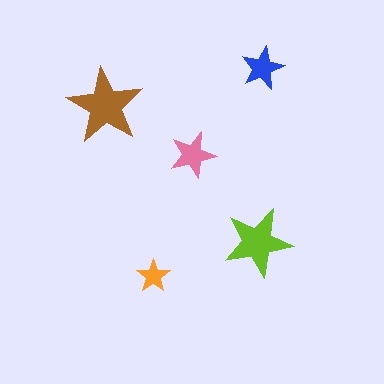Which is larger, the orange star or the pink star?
The pink one.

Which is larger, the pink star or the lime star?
The lime one.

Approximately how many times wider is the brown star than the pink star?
About 1.5 times wider.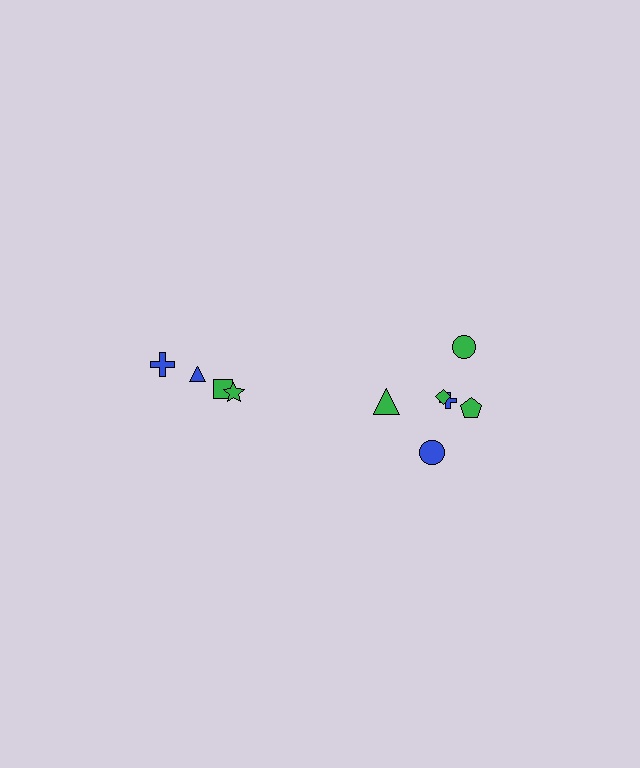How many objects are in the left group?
There are 4 objects.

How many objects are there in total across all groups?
There are 10 objects.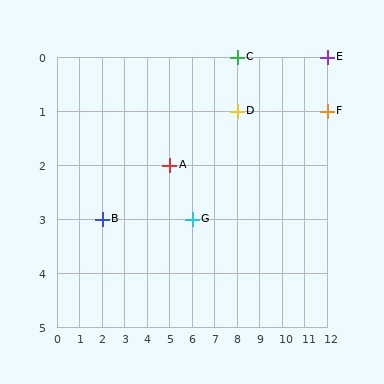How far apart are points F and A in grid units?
Points F and A are 7 columns and 1 row apart (about 7.1 grid units diagonally).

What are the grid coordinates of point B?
Point B is at grid coordinates (2, 3).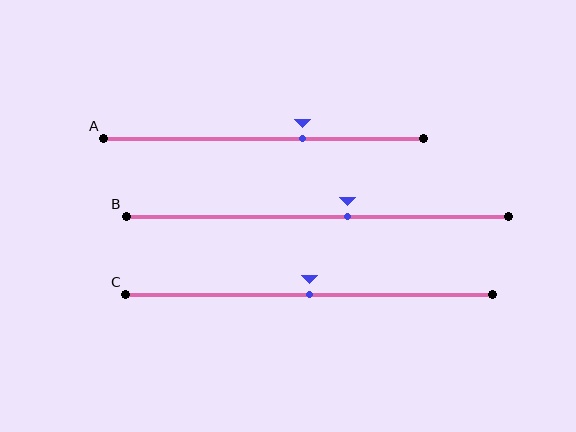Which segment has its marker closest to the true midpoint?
Segment C has its marker closest to the true midpoint.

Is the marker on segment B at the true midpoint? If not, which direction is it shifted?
No, the marker on segment B is shifted to the right by about 8% of the segment length.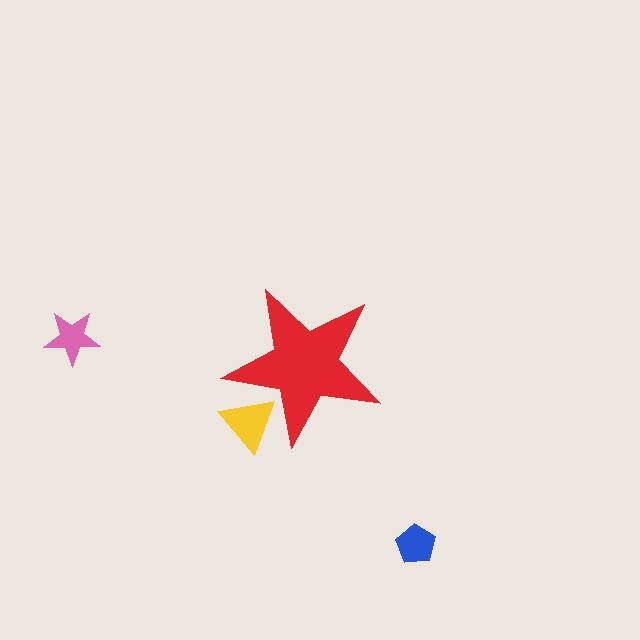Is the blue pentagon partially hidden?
No, the blue pentagon is fully visible.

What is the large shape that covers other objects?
A red star.